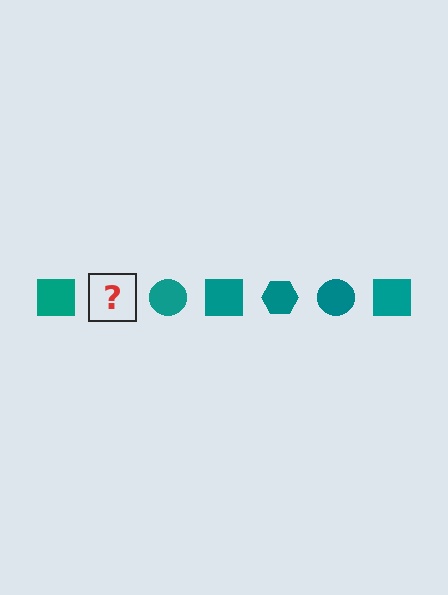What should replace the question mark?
The question mark should be replaced with a teal hexagon.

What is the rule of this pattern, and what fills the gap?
The rule is that the pattern cycles through square, hexagon, circle shapes in teal. The gap should be filled with a teal hexagon.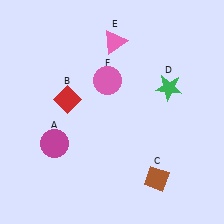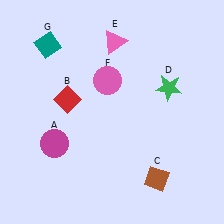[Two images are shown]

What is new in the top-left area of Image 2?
A teal diamond (G) was added in the top-left area of Image 2.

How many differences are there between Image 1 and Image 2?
There is 1 difference between the two images.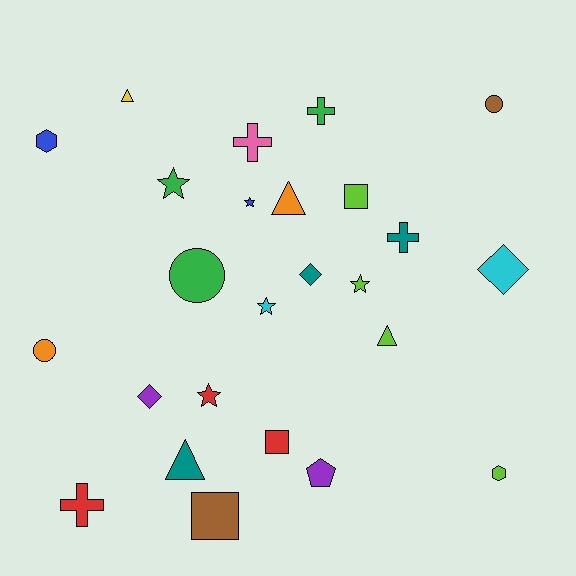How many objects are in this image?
There are 25 objects.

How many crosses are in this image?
There are 4 crosses.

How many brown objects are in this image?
There are 2 brown objects.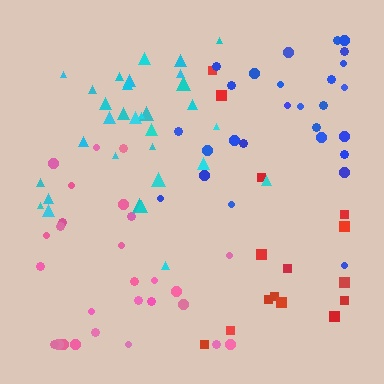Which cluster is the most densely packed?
Cyan.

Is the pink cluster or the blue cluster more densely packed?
Blue.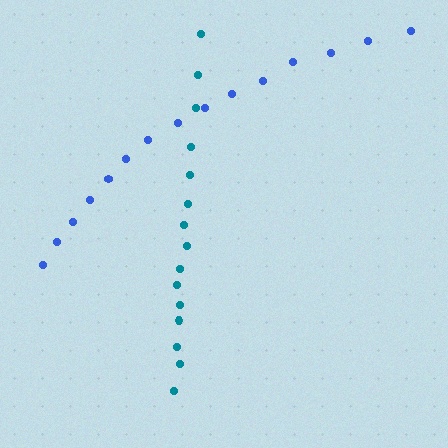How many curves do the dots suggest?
There are 2 distinct paths.